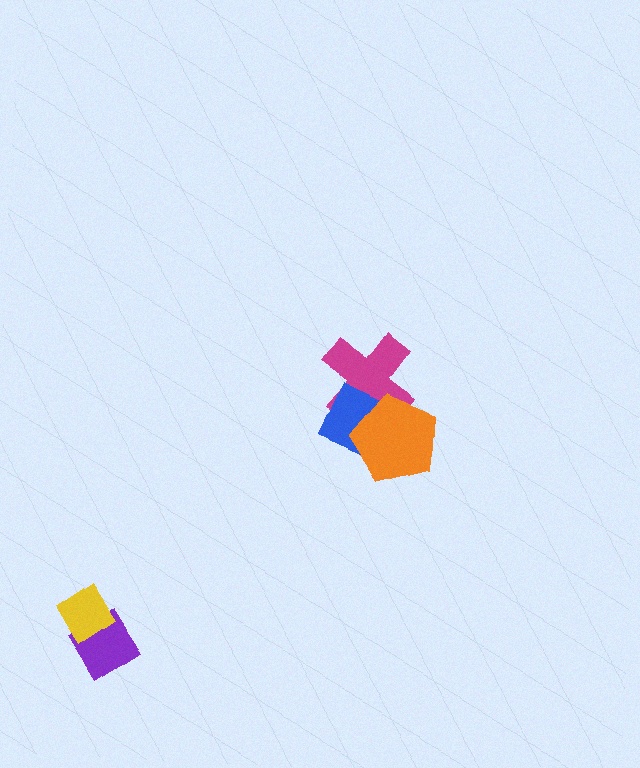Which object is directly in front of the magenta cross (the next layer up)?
The blue diamond is directly in front of the magenta cross.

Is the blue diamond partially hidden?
Yes, it is partially covered by another shape.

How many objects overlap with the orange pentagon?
2 objects overlap with the orange pentagon.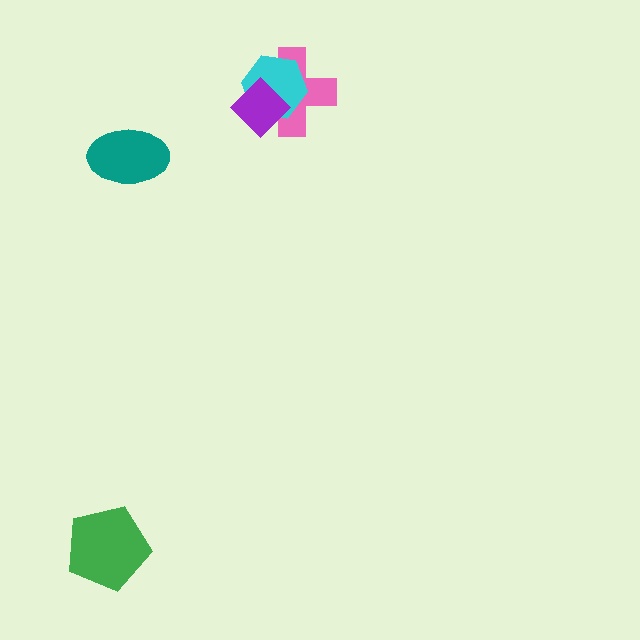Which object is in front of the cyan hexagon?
The purple diamond is in front of the cyan hexagon.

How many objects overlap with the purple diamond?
2 objects overlap with the purple diamond.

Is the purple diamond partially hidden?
No, no other shape covers it.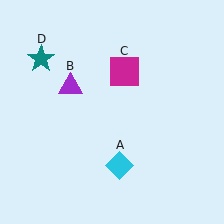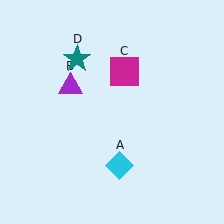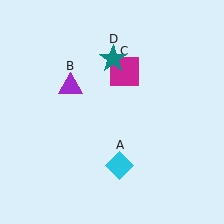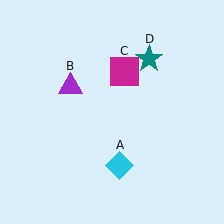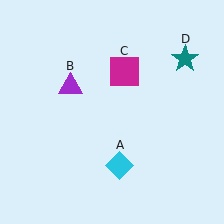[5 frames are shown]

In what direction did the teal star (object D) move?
The teal star (object D) moved right.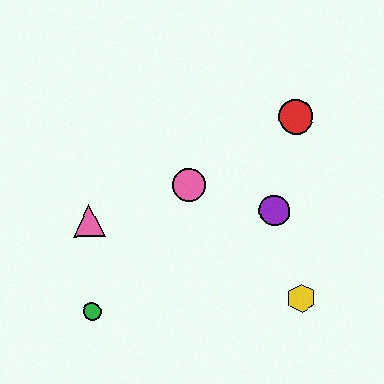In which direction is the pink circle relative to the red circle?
The pink circle is to the left of the red circle.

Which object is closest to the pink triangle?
The green circle is closest to the pink triangle.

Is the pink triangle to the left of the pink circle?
Yes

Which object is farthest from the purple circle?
The green circle is farthest from the purple circle.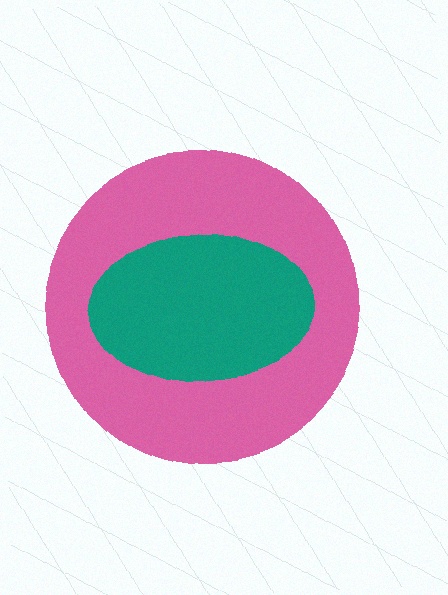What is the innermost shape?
The teal ellipse.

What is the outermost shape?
The pink circle.